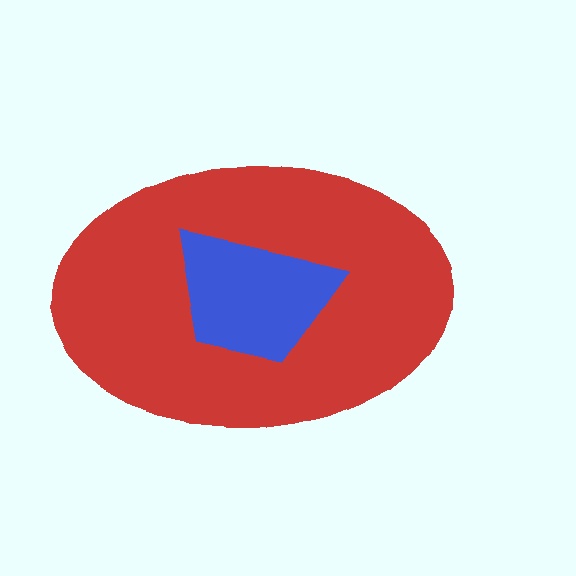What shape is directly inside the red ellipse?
The blue trapezoid.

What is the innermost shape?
The blue trapezoid.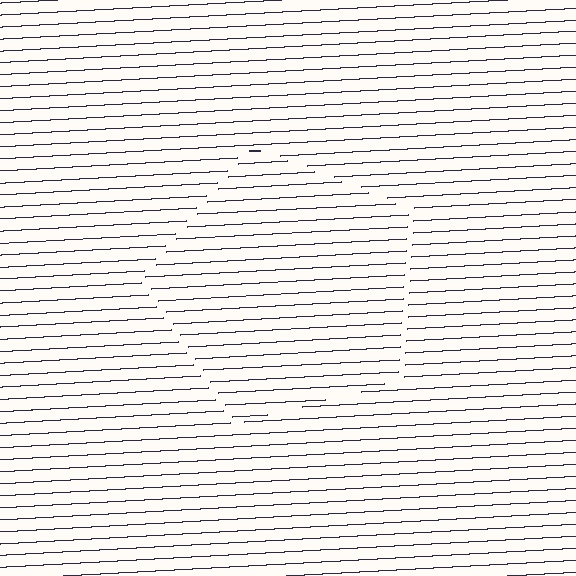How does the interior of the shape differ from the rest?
The interior of the shape contains the same grating, shifted by half a period — the contour is defined by the phase discontinuity where line-ends from the inner and outer gratings abut.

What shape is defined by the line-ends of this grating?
An illusory pentagon. The interior of the shape contains the same grating, shifted by half a period — the contour is defined by the phase discontinuity where line-ends from the inner and outer gratings abut.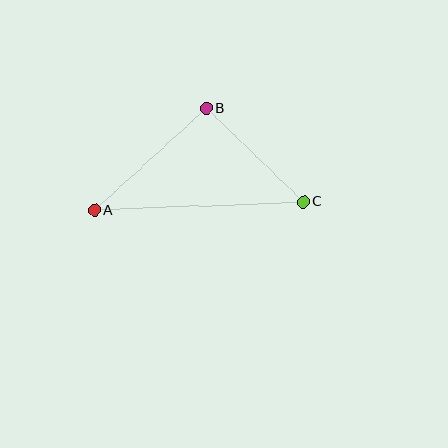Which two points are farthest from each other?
Points A and C are farthest from each other.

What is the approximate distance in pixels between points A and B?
The distance between A and B is approximately 151 pixels.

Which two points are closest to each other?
Points B and C are closest to each other.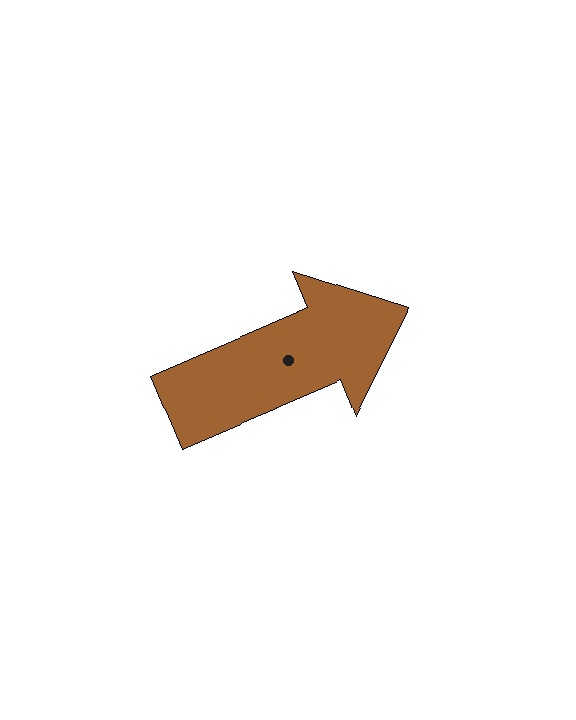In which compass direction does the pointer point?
Northeast.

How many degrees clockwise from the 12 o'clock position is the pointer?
Approximately 67 degrees.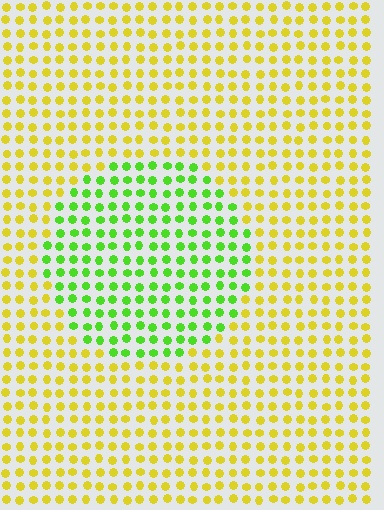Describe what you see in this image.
The image is filled with small yellow elements in a uniform arrangement. A circle-shaped region is visible where the elements are tinted to a slightly different hue, forming a subtle color boundary.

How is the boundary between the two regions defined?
The boundary is defined purely by a slight shift in hue (about 51 degrees). Spacing, size, and orientation are identical on both sides.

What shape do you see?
I see a circle.